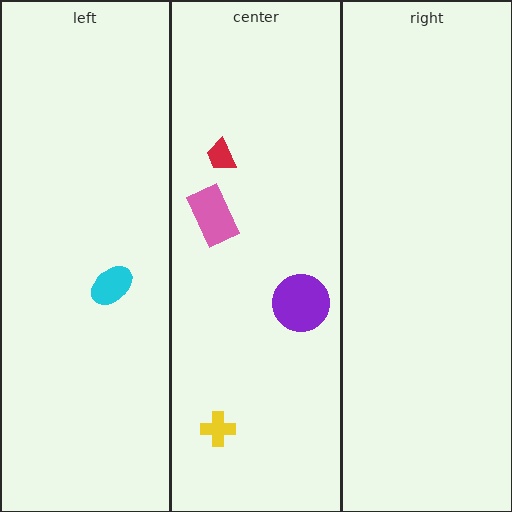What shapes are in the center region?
The pink rectangle, the red trapezoid, the purple circle, the yellow cross.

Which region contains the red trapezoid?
The center region.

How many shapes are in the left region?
1.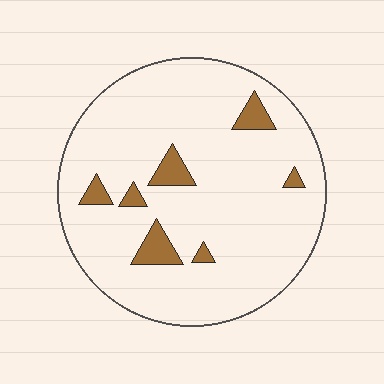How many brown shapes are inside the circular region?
7.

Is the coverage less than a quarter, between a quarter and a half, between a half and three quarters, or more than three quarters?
Less than a quarter.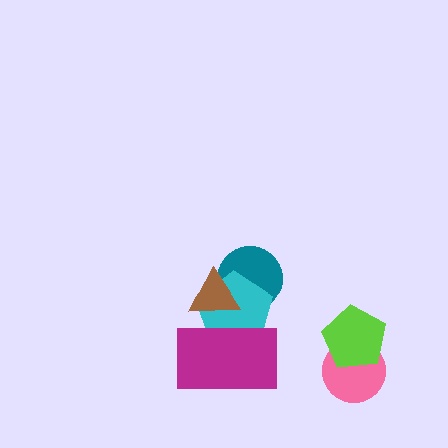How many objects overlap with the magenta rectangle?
2 objects overlap with the magenta rectangle.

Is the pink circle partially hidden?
Yes, it is partially covered by another shape.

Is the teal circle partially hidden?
Yes, it is partially covered by another shape.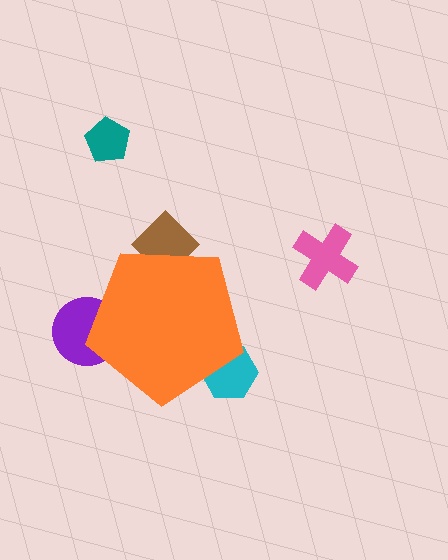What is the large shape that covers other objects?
An orange pentagon.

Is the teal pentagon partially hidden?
No, the teal pentagon is fully visible.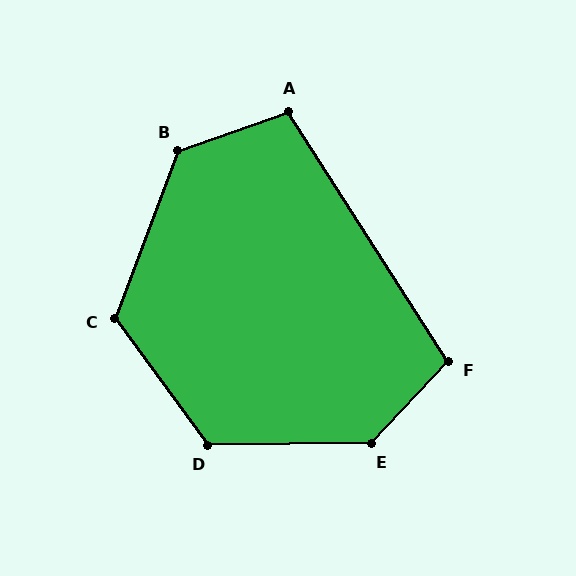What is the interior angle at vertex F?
Approximately 104 degrees (obtuse).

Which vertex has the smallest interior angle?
A, at approximately 103 degrees.